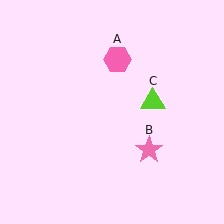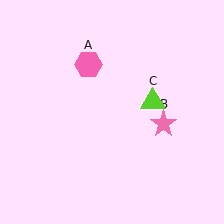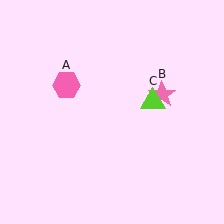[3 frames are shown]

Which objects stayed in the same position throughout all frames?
Lime triangle (object C) remained stationary.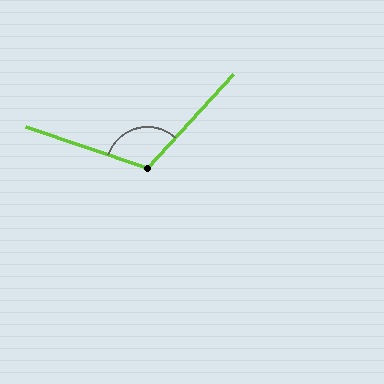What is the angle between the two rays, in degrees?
Approximately 114 degrees.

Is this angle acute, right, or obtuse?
It is obtuse.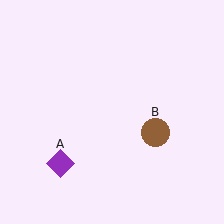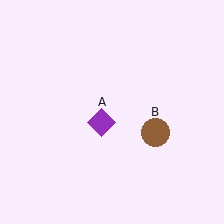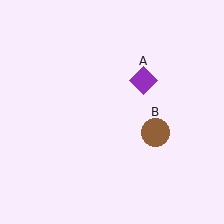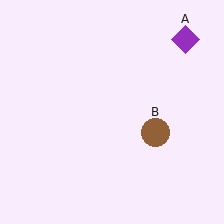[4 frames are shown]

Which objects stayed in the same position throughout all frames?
Brown circle (object B) remained stationary.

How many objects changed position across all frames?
1 object changed position: purple diamond (object A).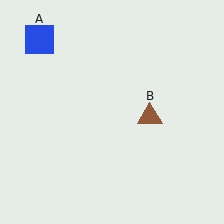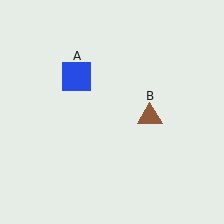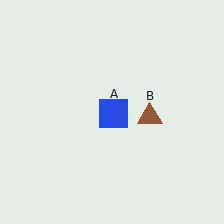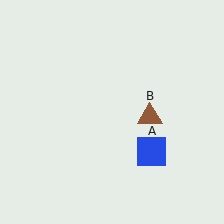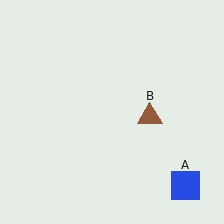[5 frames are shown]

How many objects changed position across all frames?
1 object changed position: blue square (object A).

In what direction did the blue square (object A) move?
The blue square (object A) moved down and to the right.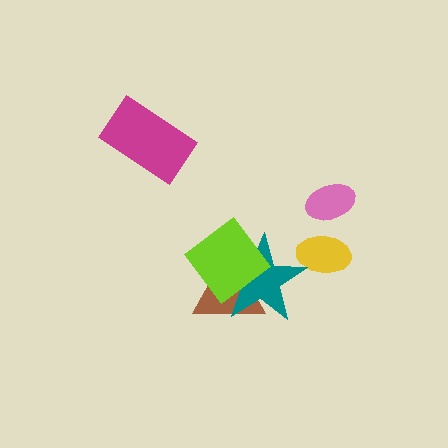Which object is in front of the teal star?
The lime diamond is in front of the teal star.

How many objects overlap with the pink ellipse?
0 objects overlap with the pink ellipse.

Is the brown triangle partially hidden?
Yes, it is partially covered by another shape.